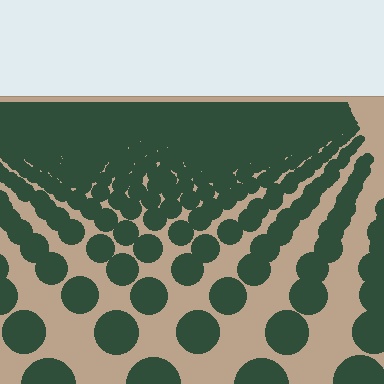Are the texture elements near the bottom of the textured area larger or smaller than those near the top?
Larger. Near the bottom, elements are closer to the viewer and appear at a bigger on-screen size.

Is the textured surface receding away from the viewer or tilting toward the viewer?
The surface is receding away from the viewer. Texture elements get smaller and denser toward the top.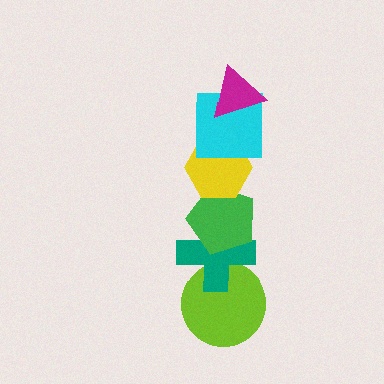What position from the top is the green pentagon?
The green pentagon is 4th from the top.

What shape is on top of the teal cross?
The green pentagon is on top of the teal cross.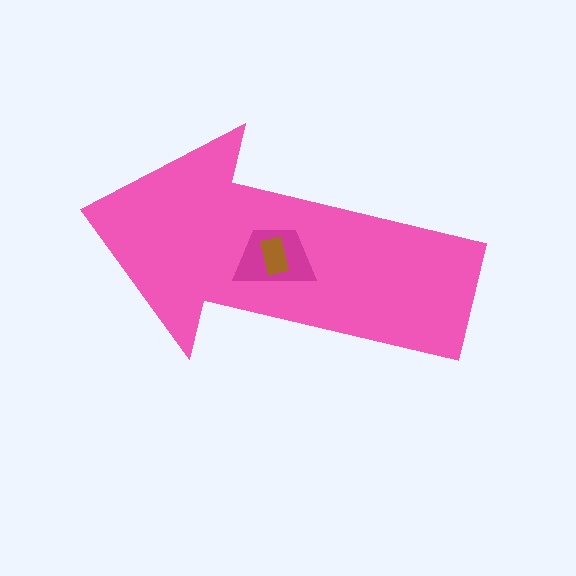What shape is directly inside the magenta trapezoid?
The brown rectangle.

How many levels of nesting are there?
3.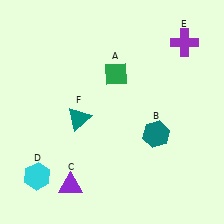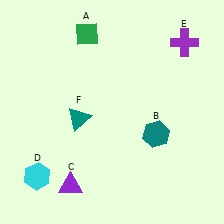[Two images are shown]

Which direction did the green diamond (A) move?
The green diamond (A) moved up.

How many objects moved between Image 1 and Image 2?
1 object moved between the two images.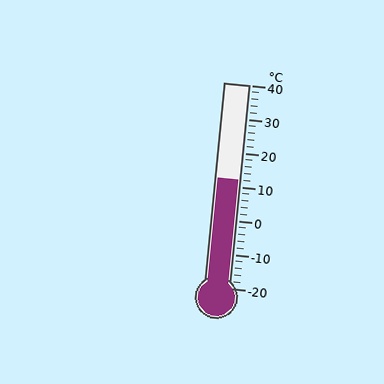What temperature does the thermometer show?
The thermometer shows approximately 12°C.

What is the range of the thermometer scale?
The thermometer scale ranges from -20°C to 40°C.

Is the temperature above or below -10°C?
The temperature is above -10°C.